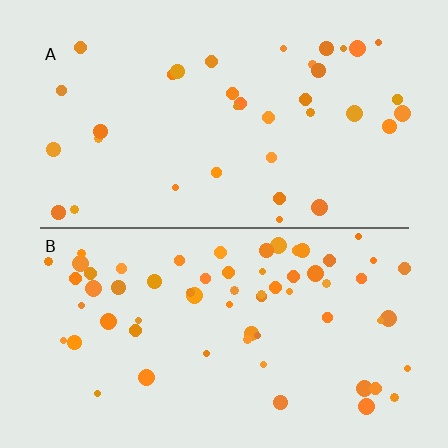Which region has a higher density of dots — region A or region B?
B (the bottom).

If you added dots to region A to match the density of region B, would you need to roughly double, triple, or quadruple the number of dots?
Approximately double.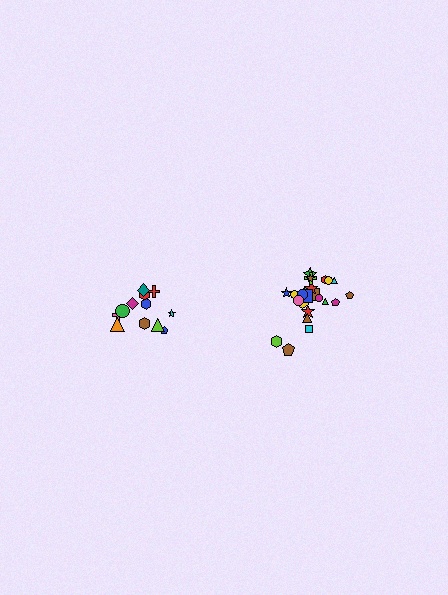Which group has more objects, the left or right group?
The right group.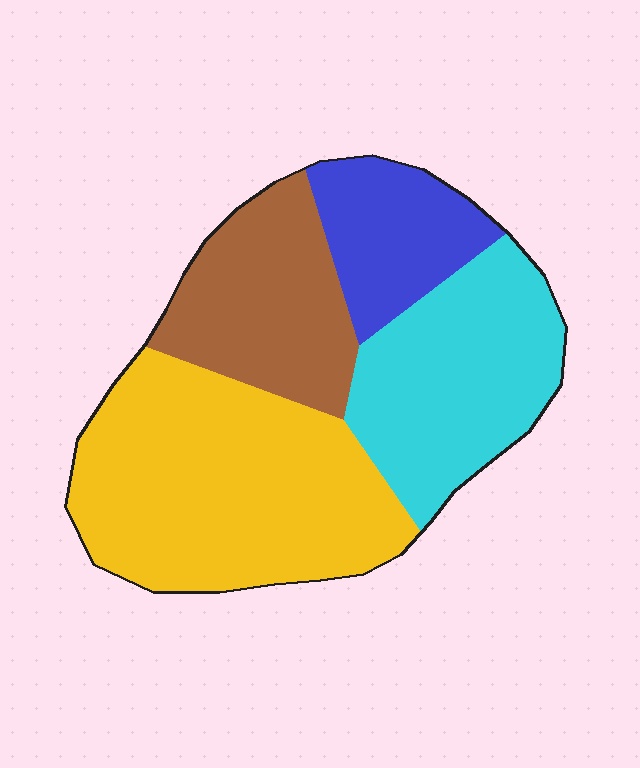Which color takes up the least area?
Blue, at roughly 15%.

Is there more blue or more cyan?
Cyan.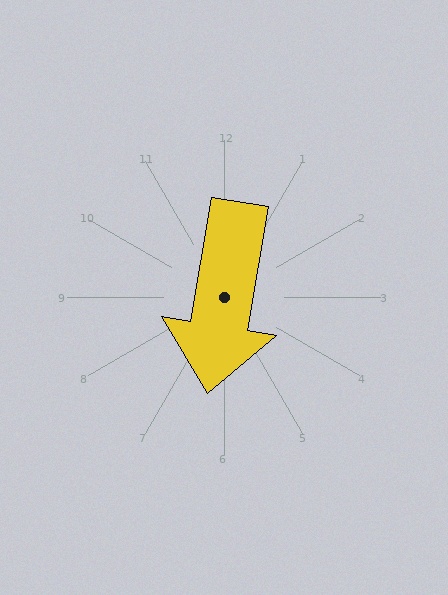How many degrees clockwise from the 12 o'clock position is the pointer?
Approximately 190 degrees.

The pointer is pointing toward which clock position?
Roughly 6 o'clock.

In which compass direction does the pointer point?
South.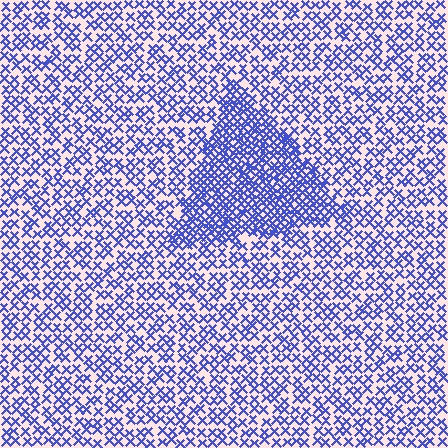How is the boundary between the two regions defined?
The boundary is defined by a change in element density (approximately 2.0x ratio). All elements are the same color, size, and shape.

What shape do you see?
I see a triangle.